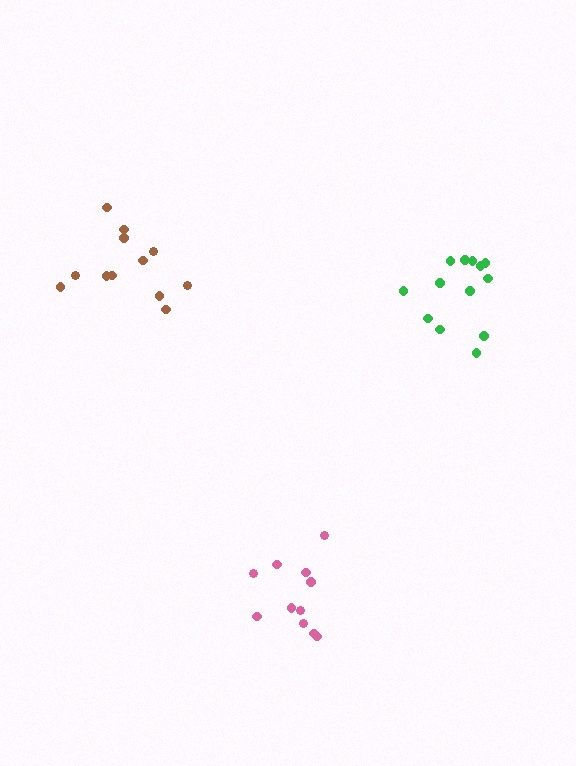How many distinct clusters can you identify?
There are 3 distinct clusters.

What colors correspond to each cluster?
The clusters are colored: green, pink, brown.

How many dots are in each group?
Group 1: 13 dots, Group 2: 11 dots, Group 3: 12 dots (36 total).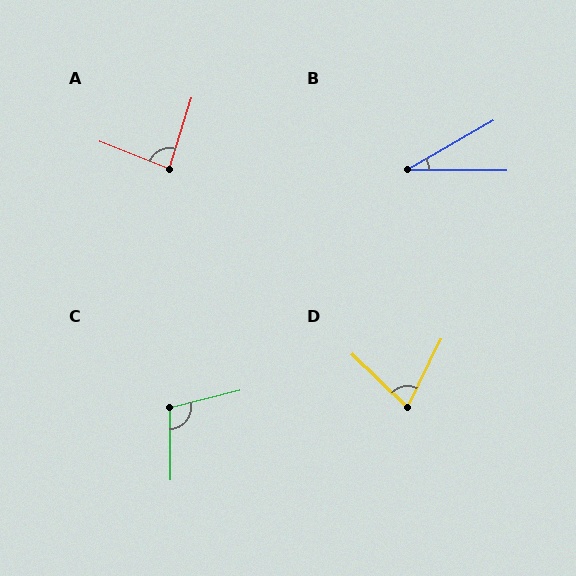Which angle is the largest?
C, at approximately 103 degrees.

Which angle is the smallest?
B, at approximately 30 degrees.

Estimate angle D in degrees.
Approximately 72 degrees.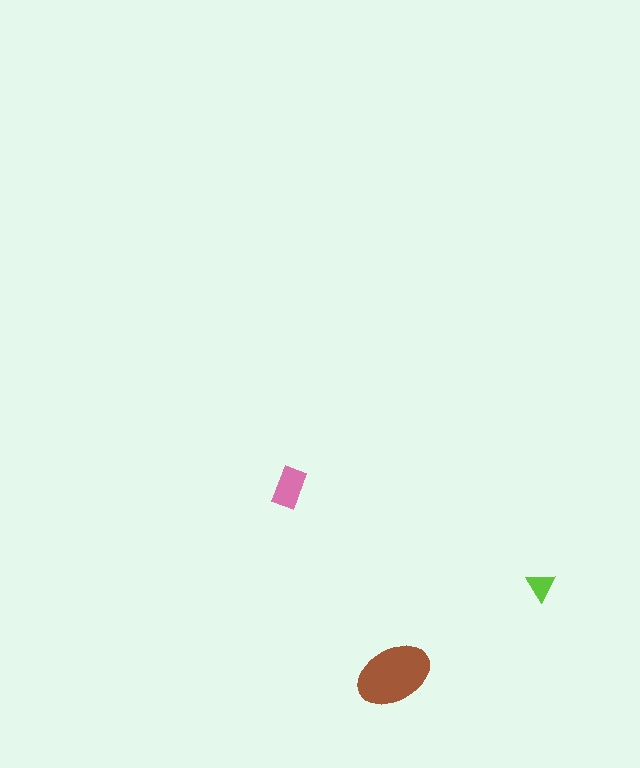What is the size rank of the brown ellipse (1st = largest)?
1st.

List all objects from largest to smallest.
The brown ellipse, the pink rectangle, the lime triangle.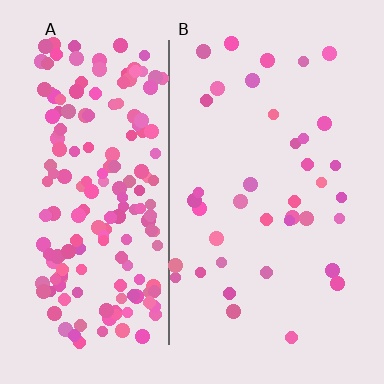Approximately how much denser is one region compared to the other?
Approximately 5.0× — region A over region B.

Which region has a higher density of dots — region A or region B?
A (the left).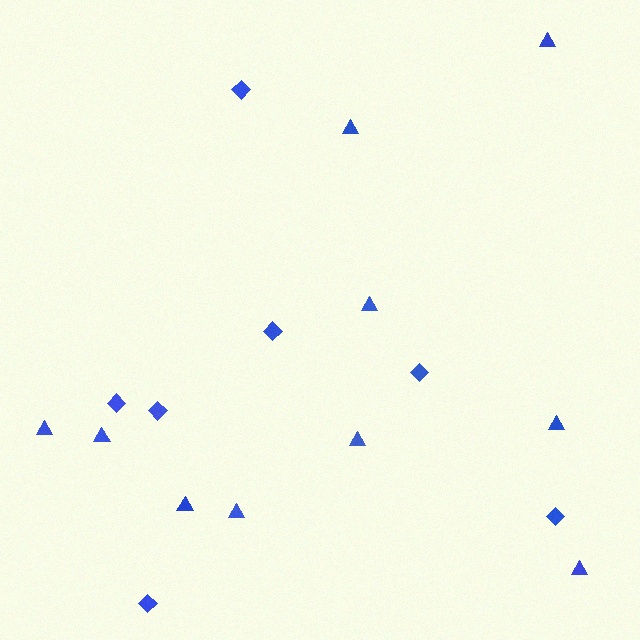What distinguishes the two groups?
There are 2 groups: one group of triangles (10) and one group of diamonds (7).